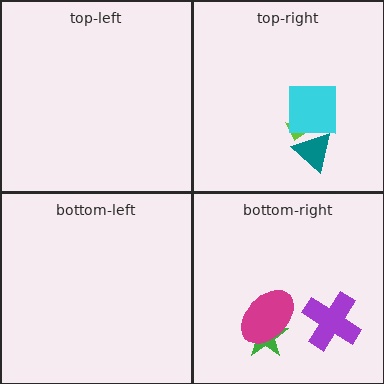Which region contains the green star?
The bottom-right region.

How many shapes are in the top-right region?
3.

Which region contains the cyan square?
The top-right region.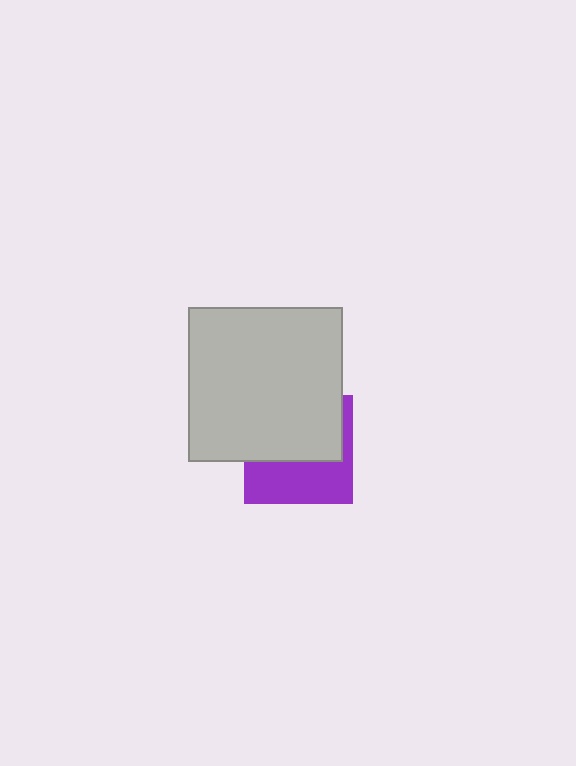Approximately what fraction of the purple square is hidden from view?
Roughly 56% of the purple square is hidden behind the light gray square.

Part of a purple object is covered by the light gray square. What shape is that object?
It is a square.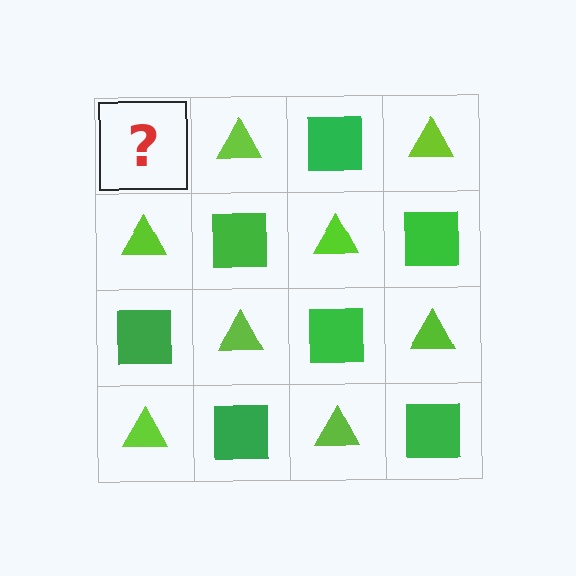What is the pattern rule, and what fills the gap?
The rule is that it alternates green square and lime triangle in a checkerboard pattern. The gap should be filled with a green square.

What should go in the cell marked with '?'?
The missing cell should contain a green square.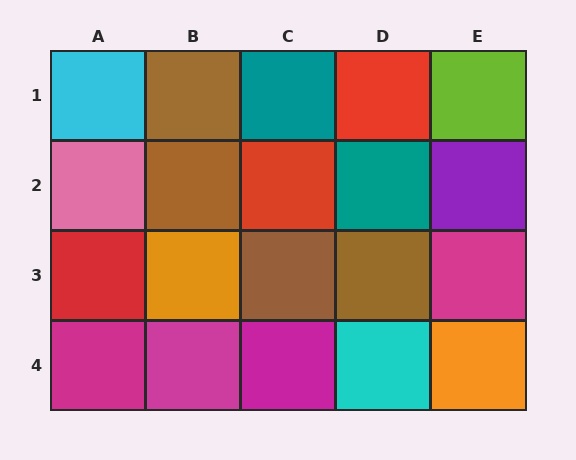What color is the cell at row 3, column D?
Brown.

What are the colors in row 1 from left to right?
Cyan, brown, teal, red, lime.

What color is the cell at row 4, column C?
Magenta.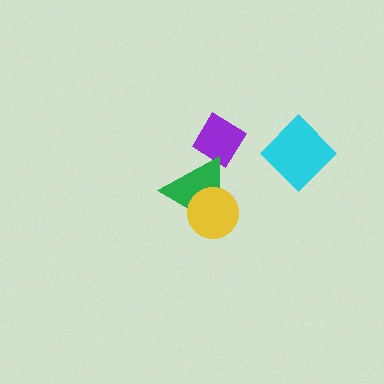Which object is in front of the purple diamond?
The green triangle is in front of the purple diamond.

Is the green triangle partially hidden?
Yes, it is partially covered by another shape.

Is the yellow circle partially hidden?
No, no other shape covers it.